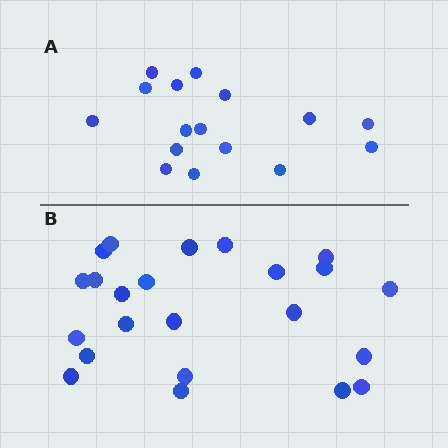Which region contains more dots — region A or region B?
Region B (the bottom region) has more dots.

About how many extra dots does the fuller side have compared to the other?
Region B has roughly 8 or so more dots than region A.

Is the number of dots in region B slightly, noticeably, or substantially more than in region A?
Region B has noticeably more, but not dramatically so. The ratio is roughly 1.4 to 1.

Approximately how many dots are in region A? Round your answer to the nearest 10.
About 20 dots. (The exact count is 16, which rounds to 20.)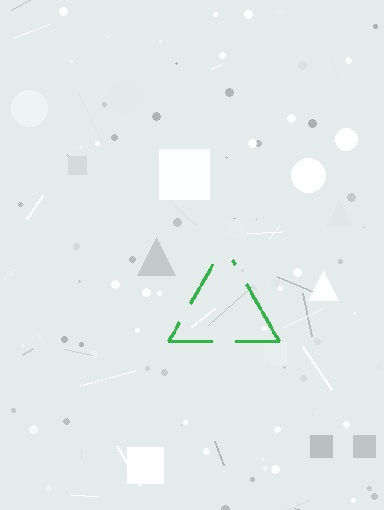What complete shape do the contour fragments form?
The contour fragments form a triangle.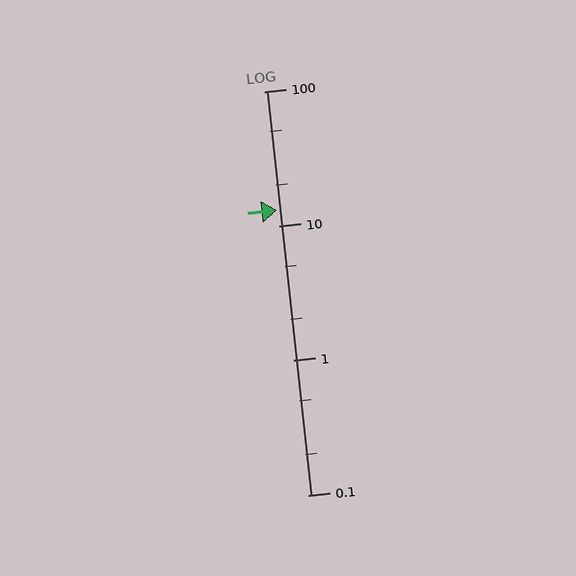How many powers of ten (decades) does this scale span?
The scale spans 3 decades, from 0.1 to 100.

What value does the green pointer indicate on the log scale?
The pointer indicates approximately 13.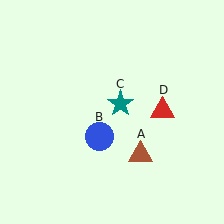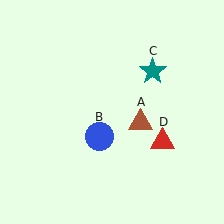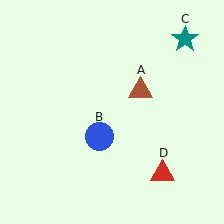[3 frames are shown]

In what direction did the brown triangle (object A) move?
The brown triangle (object A) moved up.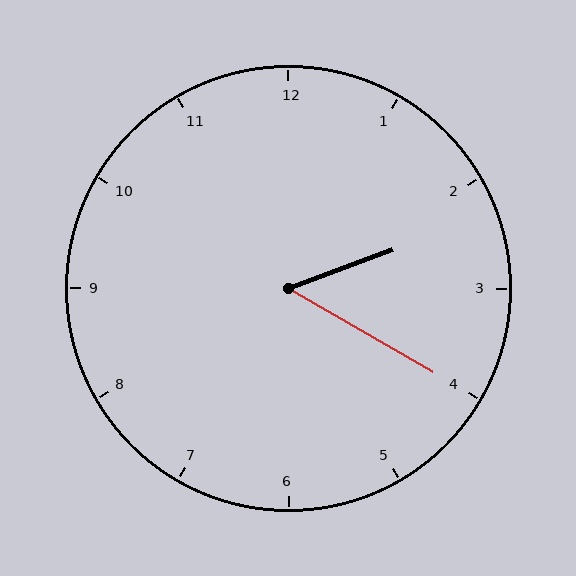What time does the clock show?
2:20.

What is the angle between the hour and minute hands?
Approximately 50 degrees.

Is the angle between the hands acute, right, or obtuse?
It is acute.